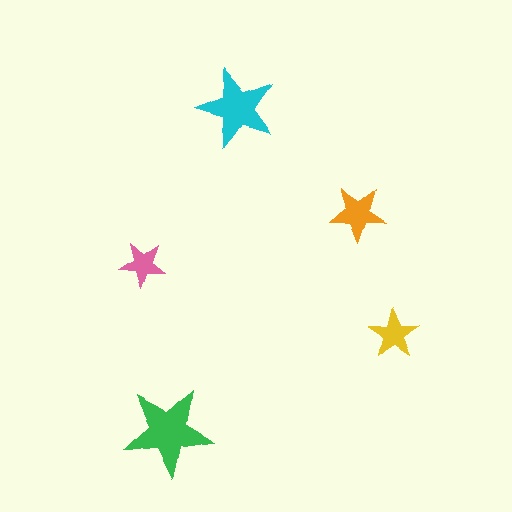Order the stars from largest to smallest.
the green one, the cyan one, the orange one, the yellow one, the pink one.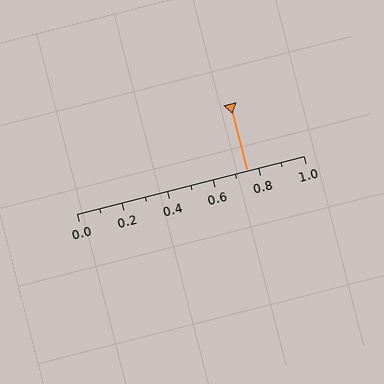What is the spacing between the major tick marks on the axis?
The major ticks are spaced 0.2 apart.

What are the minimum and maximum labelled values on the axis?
The axis runs from 0.0 to 1.0.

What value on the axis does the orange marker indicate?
The marker indicates approximately 0.75.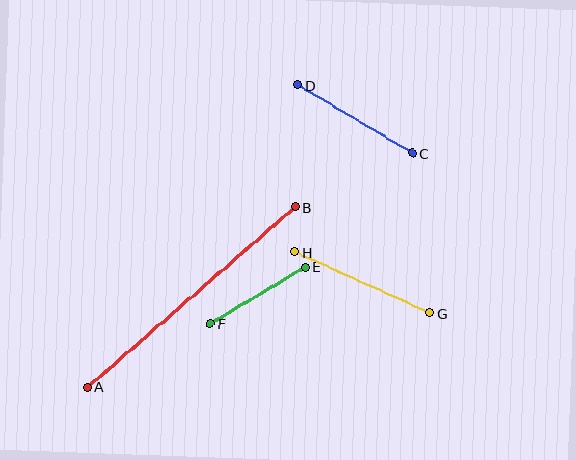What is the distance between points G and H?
The distance is approximately 148 pixels.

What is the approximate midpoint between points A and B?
The midpoint is at approximately (191, 297) pixels.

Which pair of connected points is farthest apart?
Points A and B are farthest apart.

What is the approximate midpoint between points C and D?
The midpoint is at approximately (355, 119) pixels.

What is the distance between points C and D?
The distance is approximately 133 pixels.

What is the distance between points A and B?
The distance is approximately 275 pixels.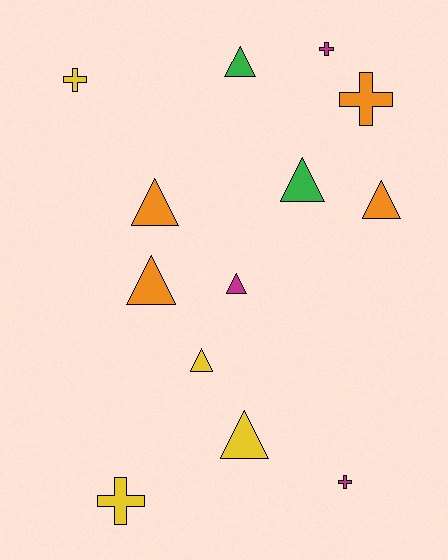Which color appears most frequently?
Yellow, with 4 objects.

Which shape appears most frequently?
Triangle, with 8 objects.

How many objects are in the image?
There are 13 objects.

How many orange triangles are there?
There are 3 orange triangles.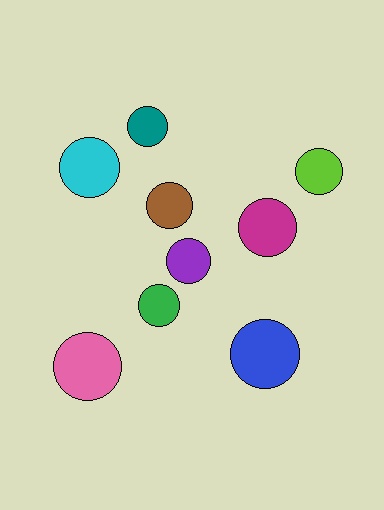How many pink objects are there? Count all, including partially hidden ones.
There is 1 pink object.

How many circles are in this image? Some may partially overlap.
There are 9 circles.